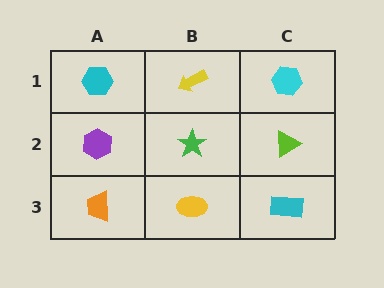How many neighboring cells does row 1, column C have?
2.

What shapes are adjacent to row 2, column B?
A yellow arrow (row 1, column B), a yellow ellipse (row 3, column B), a purple hexagon (row 2, column A), a lime triangle (row 2, column C).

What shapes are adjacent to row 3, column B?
A green star (row 2, column B), an orange trapezoid (row 3, column A), a cyan rectangle (row 3, column C).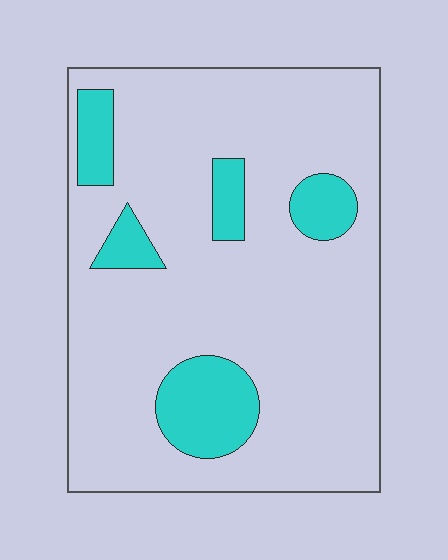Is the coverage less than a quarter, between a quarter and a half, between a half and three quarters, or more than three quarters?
Less than a quarter.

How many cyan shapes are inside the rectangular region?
5.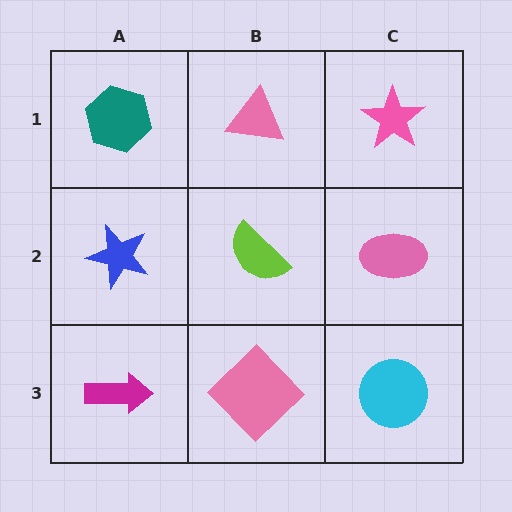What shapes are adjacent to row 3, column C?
A pink ellipse (row 2, column C), a pink diamond (row 3, column B).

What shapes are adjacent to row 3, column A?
A blue star (row 2, column A), a pink diamond (row 3, column B).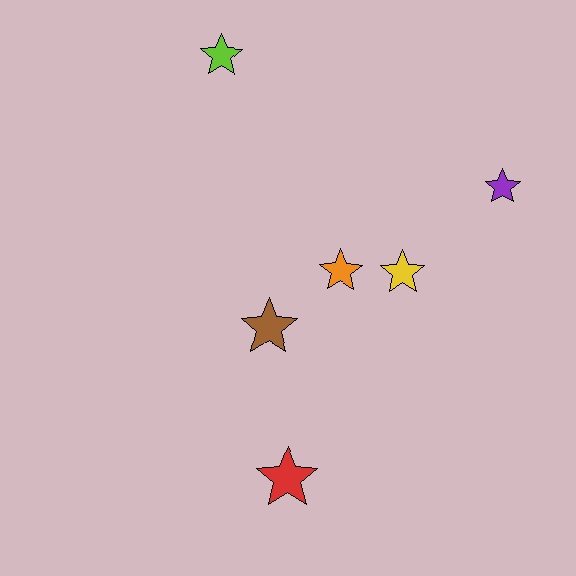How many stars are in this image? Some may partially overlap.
There are 6 stars.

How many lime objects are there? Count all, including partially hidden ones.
There is 1 lime object.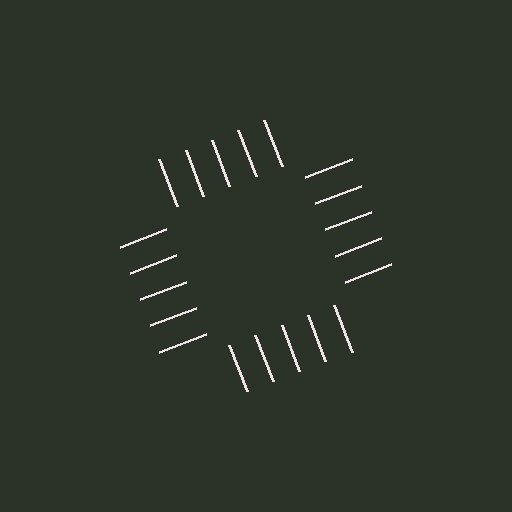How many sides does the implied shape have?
4 sides — the line-ends trace a square.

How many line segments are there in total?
20 — 5 along each of the 4 edges.